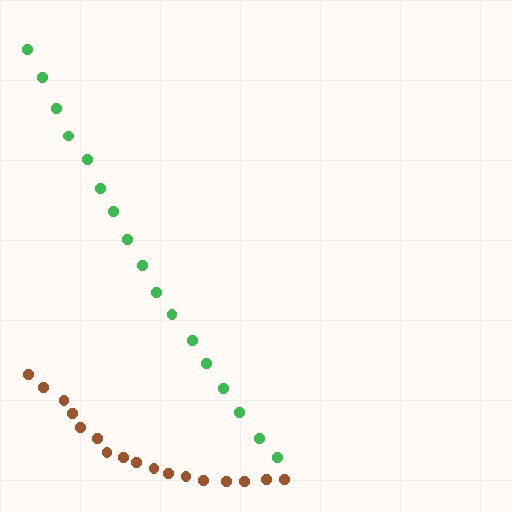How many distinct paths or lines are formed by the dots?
There are 2 distinct paths.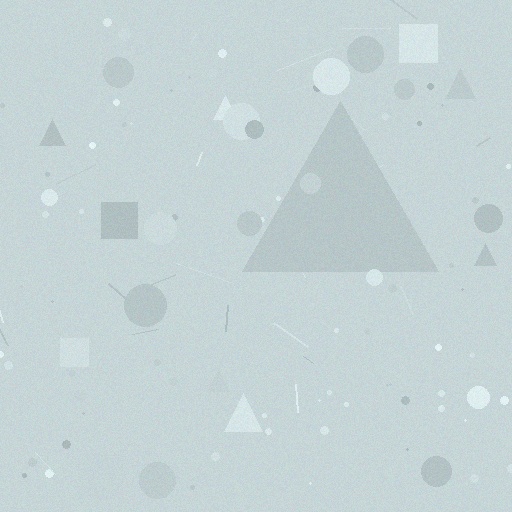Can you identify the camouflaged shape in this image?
The camouflaged shape is a triangle.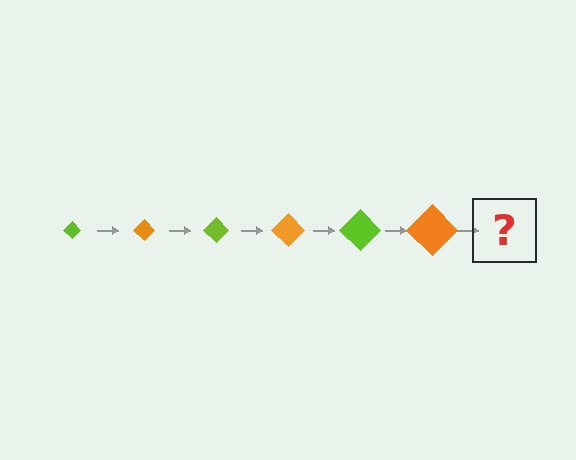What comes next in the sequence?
The next element should be a lime diamond, larger than the previous one.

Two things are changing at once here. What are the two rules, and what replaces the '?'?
The two rules are that the diamond grows larger each step and the color cycles through lime and orange. The '?' should be a lime diamond, larger than the previous one.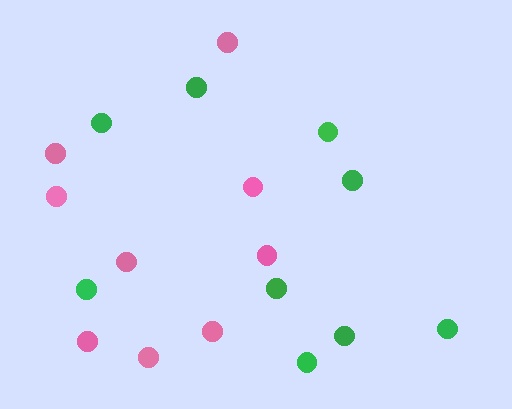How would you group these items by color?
There are 2 groups: one group of green circles (9) and one group of pink circles (9).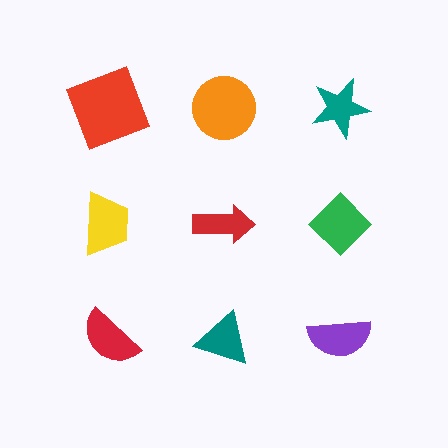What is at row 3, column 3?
A purple semicircle.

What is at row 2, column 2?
A red arrow.